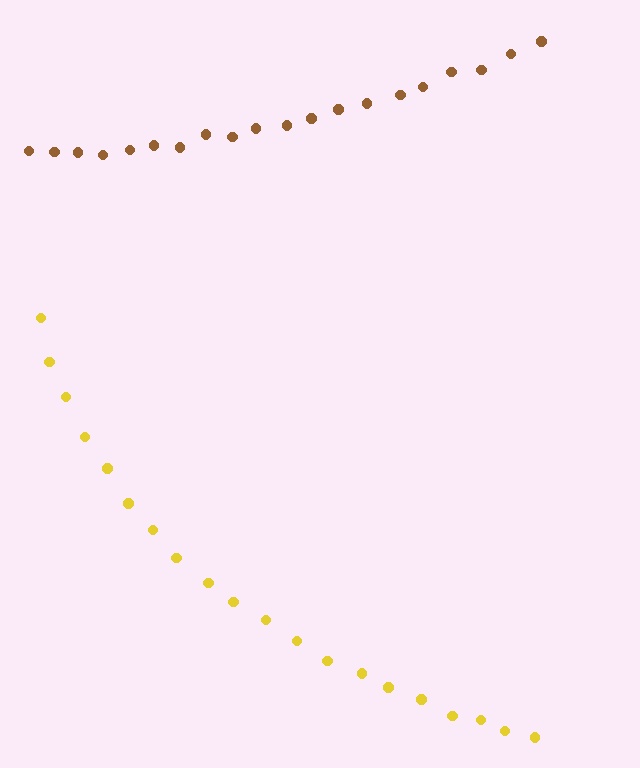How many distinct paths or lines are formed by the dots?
There are 2 distinct paths.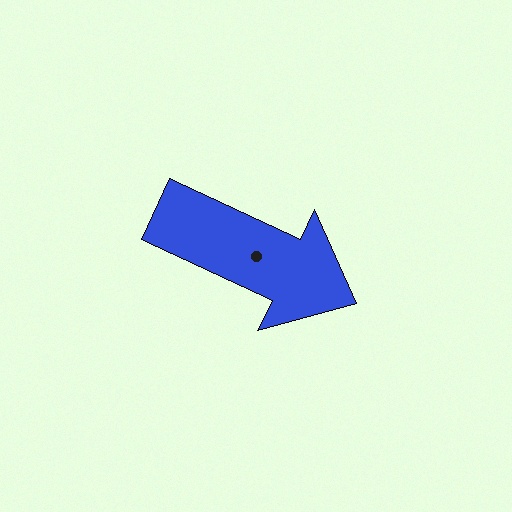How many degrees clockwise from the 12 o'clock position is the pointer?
Approximately 115 degrees.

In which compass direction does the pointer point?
Southeast.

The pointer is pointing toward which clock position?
Roughly 4 o'clock.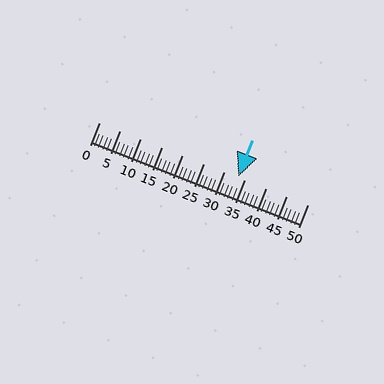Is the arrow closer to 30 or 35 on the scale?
The arrow is closer to 35.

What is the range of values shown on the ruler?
The ruler shows values from 0 to 50.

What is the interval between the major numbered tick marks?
The major tick marks are spaced 5 units apart.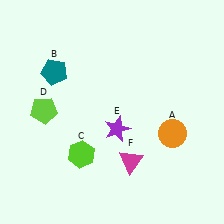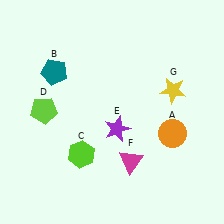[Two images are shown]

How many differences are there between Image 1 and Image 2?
There is 1 difference between the two images.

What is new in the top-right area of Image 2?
A yellow star (G) was added in the top-right area of Image 2.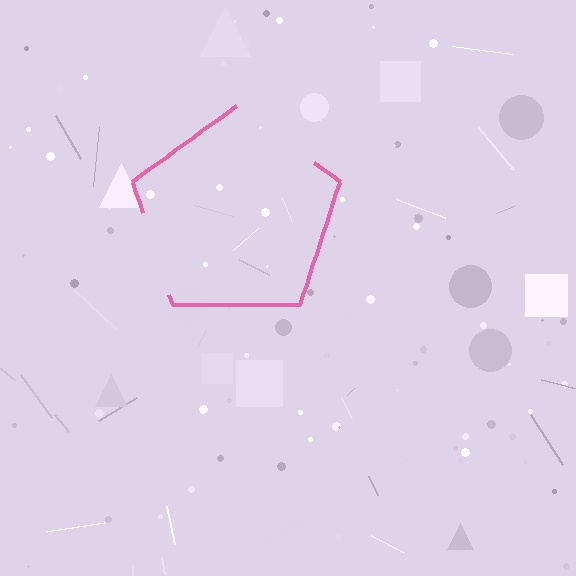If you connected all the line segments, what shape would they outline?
They would outline a pentagon.